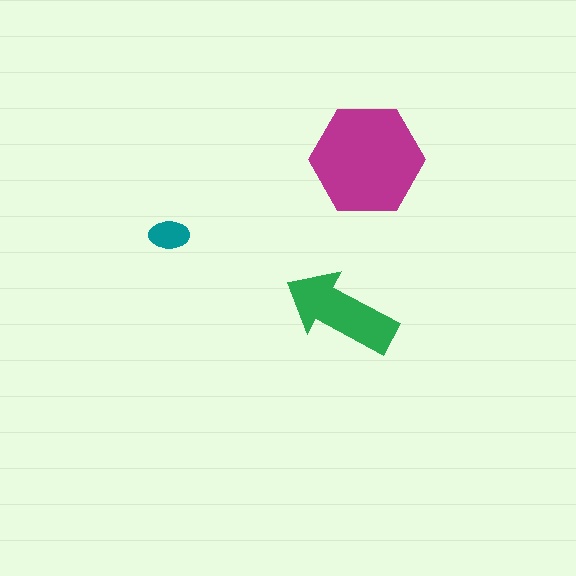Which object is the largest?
The magenta hexagon.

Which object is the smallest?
The teal ellipse.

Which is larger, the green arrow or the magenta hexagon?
The magenta hexagon.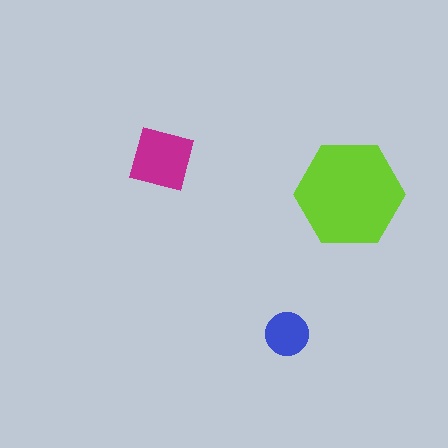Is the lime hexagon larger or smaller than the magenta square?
Larger.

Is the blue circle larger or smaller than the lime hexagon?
Smaller.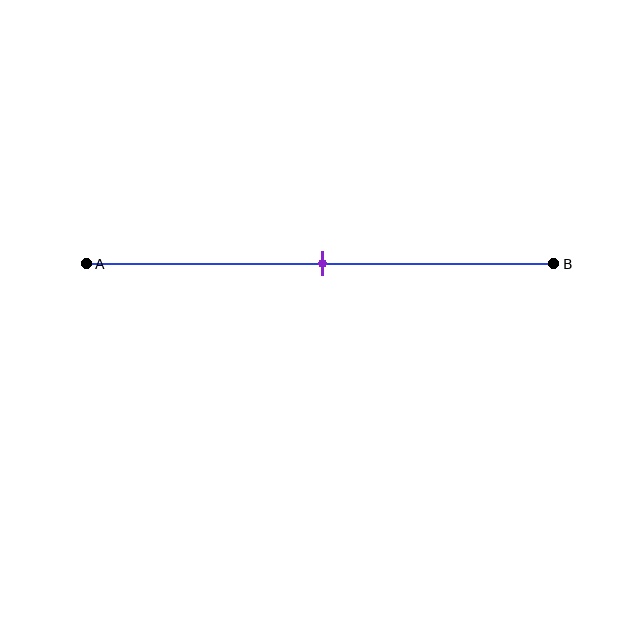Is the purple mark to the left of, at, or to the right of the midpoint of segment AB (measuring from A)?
The purple mark is approximately at the midpoint of segment AB.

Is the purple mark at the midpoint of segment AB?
Yes, the mark is approximately at the midpoint.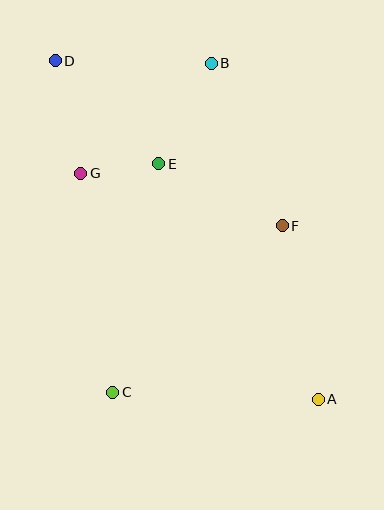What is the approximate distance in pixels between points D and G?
The distance between D and G is approximately 115 pixels.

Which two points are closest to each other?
Points E and G are closest to each other.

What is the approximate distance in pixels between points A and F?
The distance between A and F is approximately 177 pixels.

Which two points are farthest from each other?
Points A and D are farthest from each other.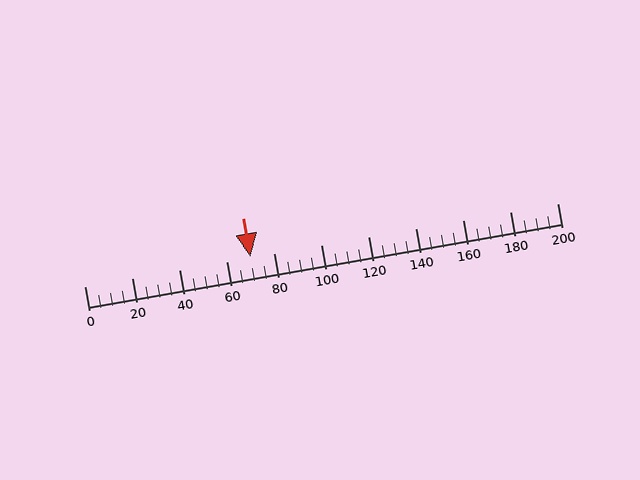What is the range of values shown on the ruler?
The ruler shows values from 0 to 200.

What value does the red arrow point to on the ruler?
The red arrow points to approximately 70.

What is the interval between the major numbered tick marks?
The major tick marks are spaced 20 units apart.